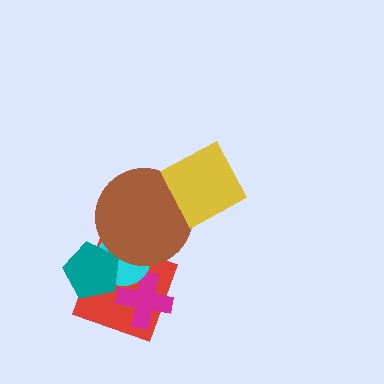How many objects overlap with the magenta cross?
2 objects overlap with the magenta cross.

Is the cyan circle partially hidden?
Yes, it is partially covered by another shape.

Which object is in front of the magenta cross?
The cyan circle is in front of the magenta cross.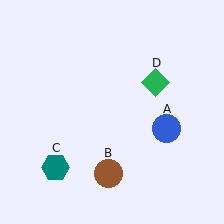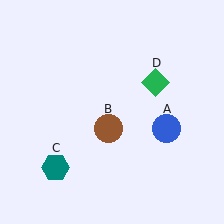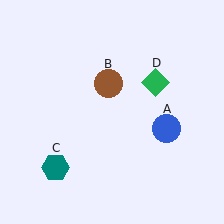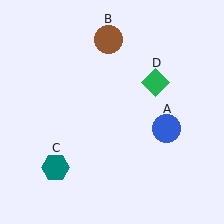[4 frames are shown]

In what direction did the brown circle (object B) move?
The brown circle (object B) moved up.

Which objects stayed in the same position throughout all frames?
Blue circle (object A) and teal hexagon (object C) and green diamond (object D) remained stationary.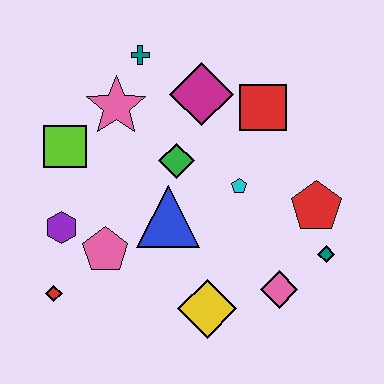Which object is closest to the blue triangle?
The green diamond is closest to the blue triangle.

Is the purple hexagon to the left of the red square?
Yes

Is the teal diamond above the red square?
No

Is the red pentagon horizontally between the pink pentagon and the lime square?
No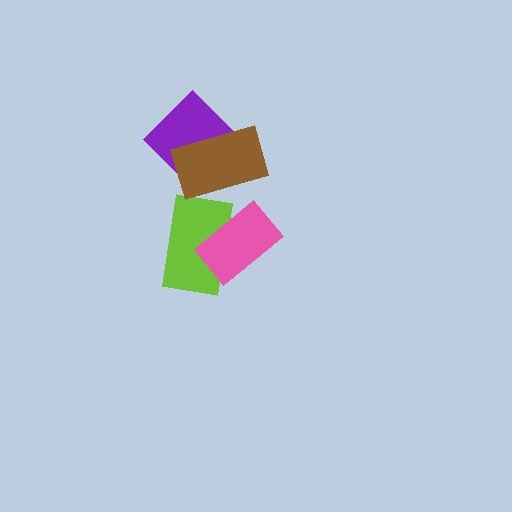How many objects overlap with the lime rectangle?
1 object overlaps with the lime rectangle.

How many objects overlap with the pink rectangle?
1 object overlaps with the pink rectangle.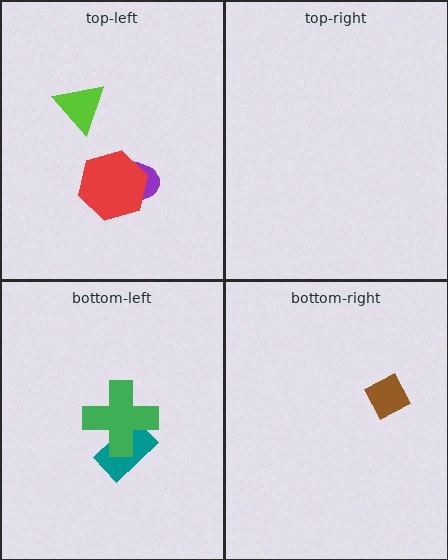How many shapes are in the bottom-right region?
1.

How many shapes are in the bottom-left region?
2.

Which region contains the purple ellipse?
The top-left region.